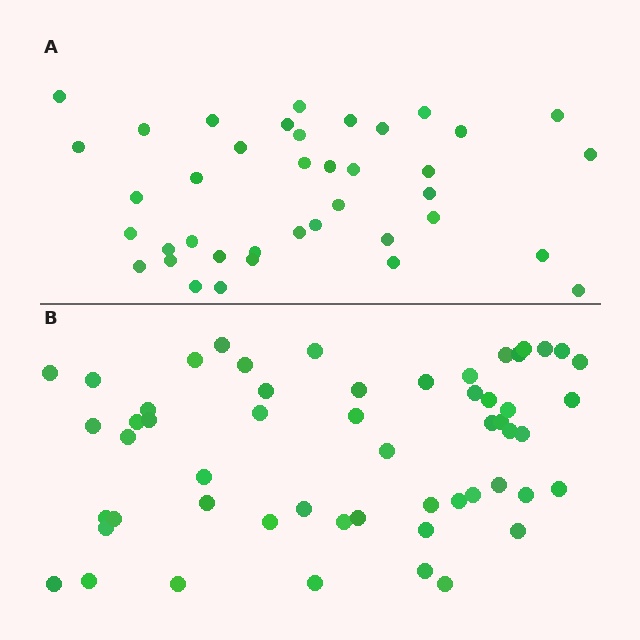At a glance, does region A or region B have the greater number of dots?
Region B (the bottom region) has more dots.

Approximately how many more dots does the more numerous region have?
Region B has approximately 15 more dots than region A.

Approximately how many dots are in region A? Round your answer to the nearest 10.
About 40 dots. (The exact count is 39, which rounds to 40.)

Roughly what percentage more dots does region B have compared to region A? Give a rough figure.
About 40% more.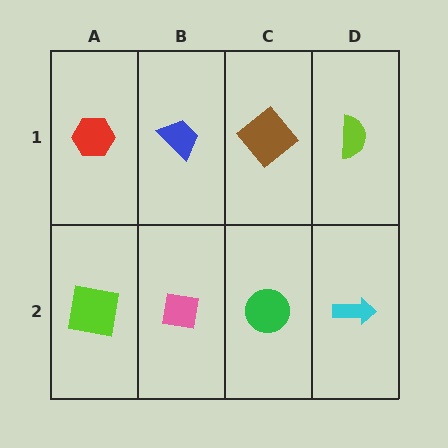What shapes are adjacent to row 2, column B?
A blue trapezoid (row 1, column B), a lime square (row 2, column A), a green circle (row 2, column C).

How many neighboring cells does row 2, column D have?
2.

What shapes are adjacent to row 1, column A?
A lime square (row 2, column A), a blue trapezoid (row 1, column B).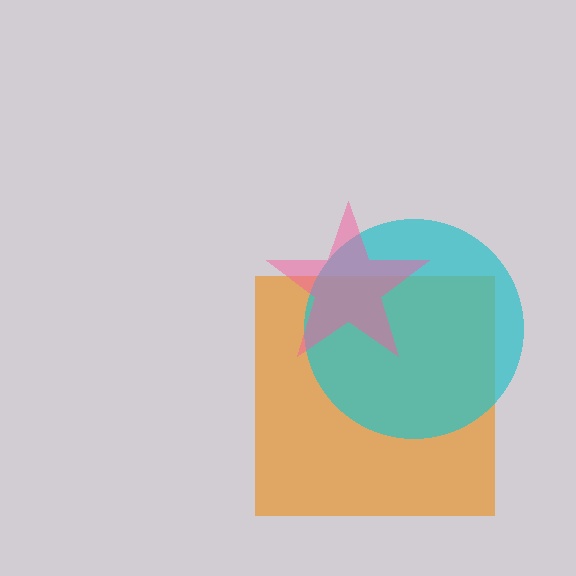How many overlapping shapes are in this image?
There are 3 overlapping shapes in the image.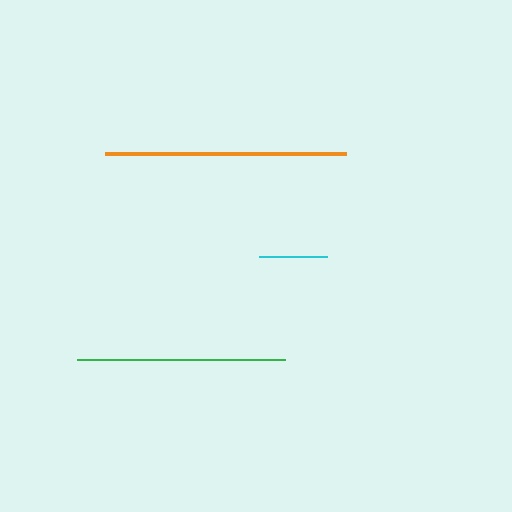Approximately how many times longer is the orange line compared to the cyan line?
The orange line is approximately 3.6 times the length of the cyan line.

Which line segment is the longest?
The orange line is the longest at approximately 242 pixels.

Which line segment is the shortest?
The cyan line is the shortest at approximately 68 pixels.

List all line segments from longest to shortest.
From longest to shortest: orange, green, cyan.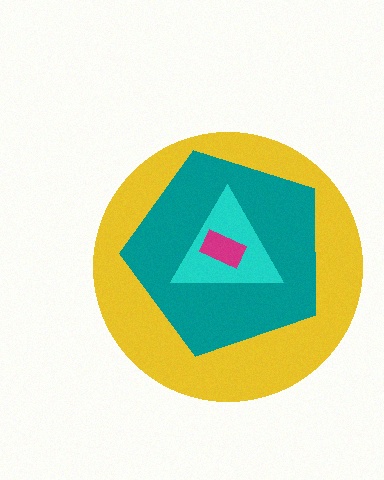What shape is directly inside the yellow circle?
The teal pentagon.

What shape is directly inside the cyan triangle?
The magenta rectangle.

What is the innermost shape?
The magenta rectangle.